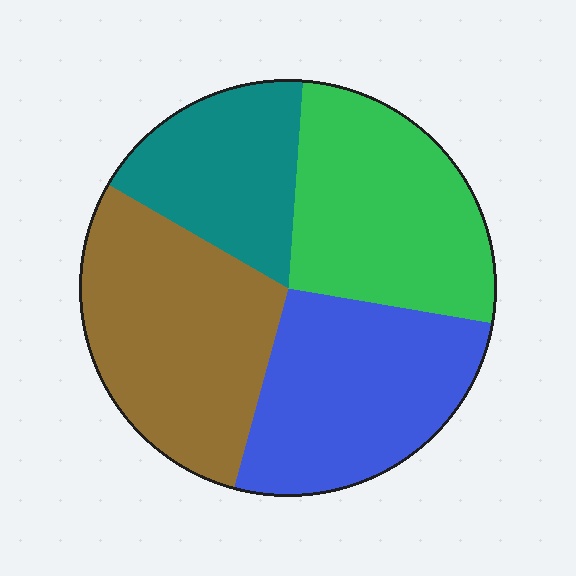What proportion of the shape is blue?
Blue takes up about one quarter (1/4) of the shape.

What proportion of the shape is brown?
Brown covers roughly 30% of the shape.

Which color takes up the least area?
Teal, at roughly 20%.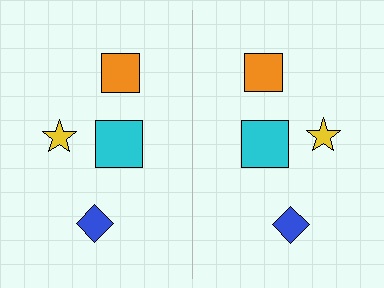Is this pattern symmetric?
Yes, this pattern has bilateral (reflection) symmetry.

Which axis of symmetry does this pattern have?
The pattern has a vertical axis of symmetry running through the center of the image.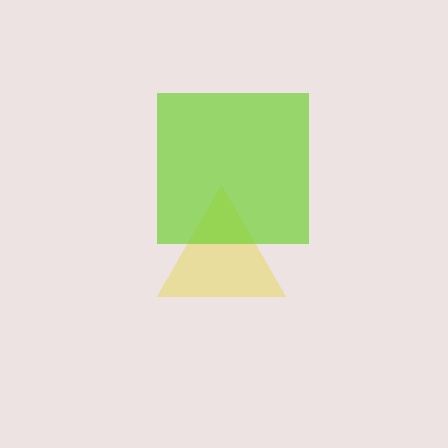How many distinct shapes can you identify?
There are 2 distinct shapes: a yellow triangle, a lime square.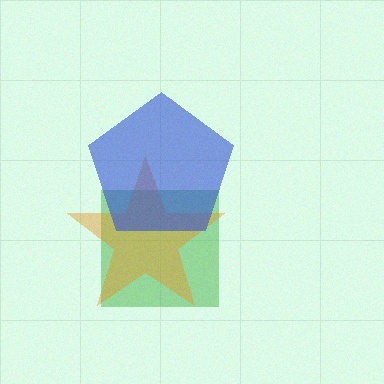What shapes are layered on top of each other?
The layered shapes are: a green square, an orange star, a blue pentagon.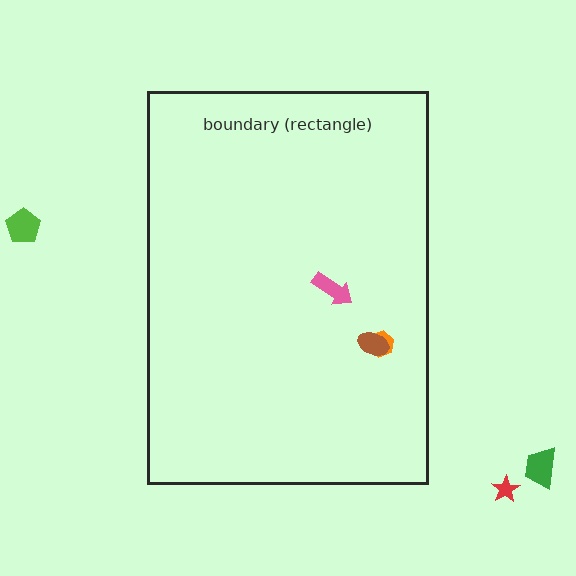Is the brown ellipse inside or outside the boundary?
Inside.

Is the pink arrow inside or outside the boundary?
Inside.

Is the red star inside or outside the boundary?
Outside.